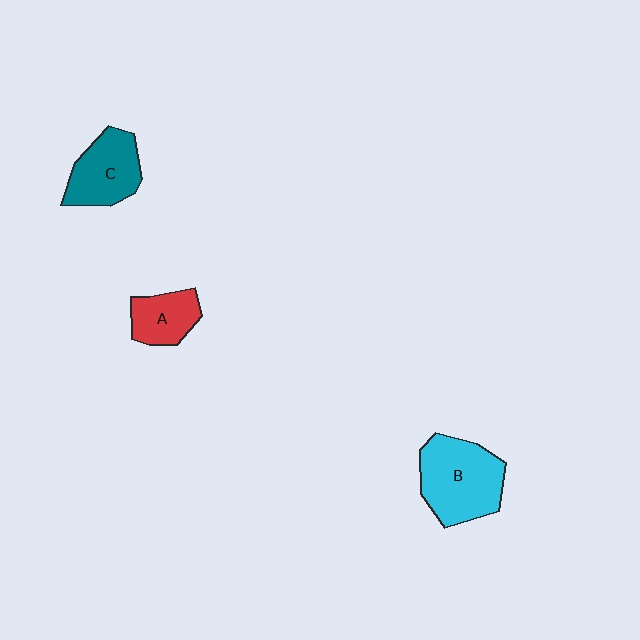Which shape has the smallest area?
Shape A (red).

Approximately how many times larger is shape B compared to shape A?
Approximately 1.9 times.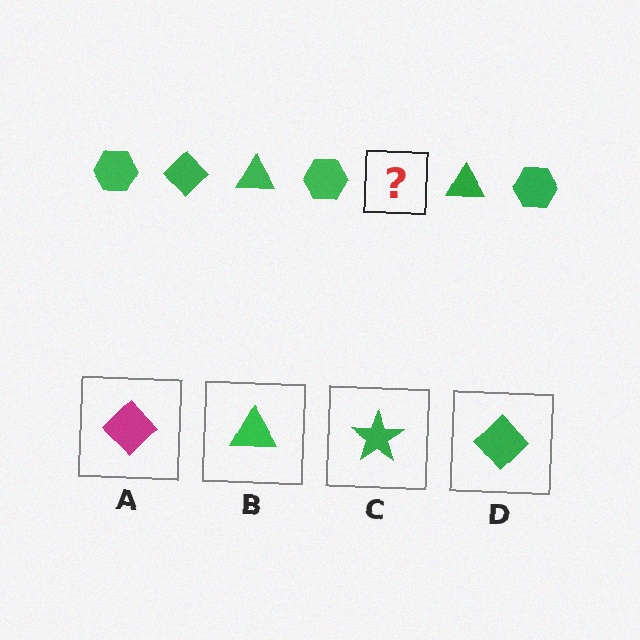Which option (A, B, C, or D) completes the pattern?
D.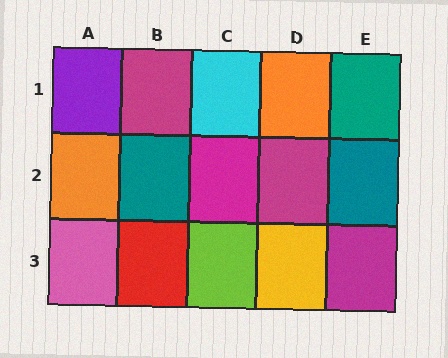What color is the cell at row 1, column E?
Teal.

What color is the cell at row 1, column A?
Purple.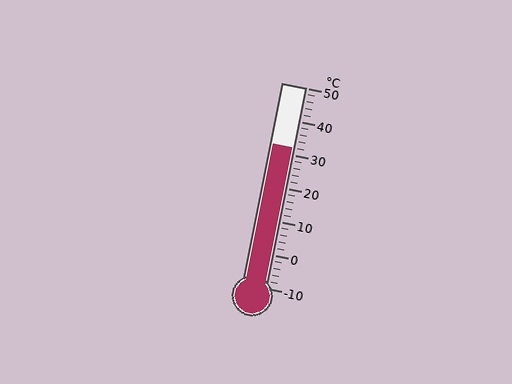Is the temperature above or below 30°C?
The temperature is above 30°C.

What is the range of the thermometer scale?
The thermometer scale ranges from -10°C to 50°C.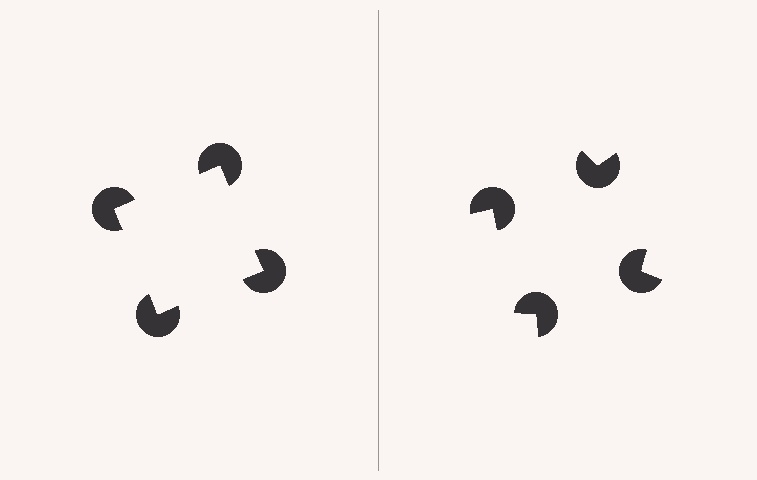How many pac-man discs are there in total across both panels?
8 — 4 on each side.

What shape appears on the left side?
An illusory square.